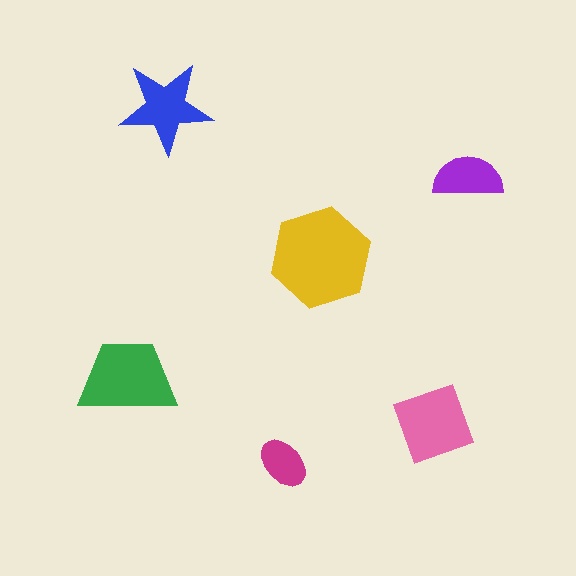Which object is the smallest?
The magenta ellipse.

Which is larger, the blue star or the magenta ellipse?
The blue star.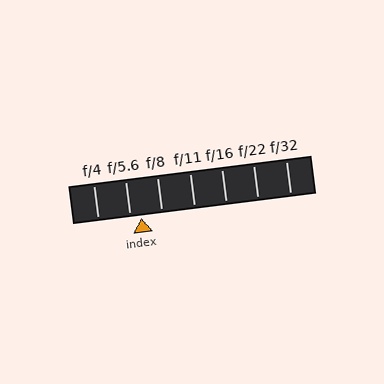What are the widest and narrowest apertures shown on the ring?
The widest aperture shown is f/4 and the narrowest is f/32.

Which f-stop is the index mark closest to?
The index mark is closest to f/5.6.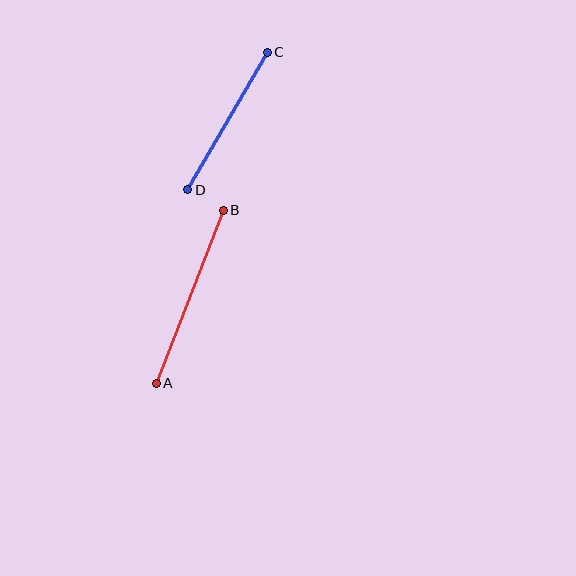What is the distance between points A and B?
The distance is approximately 185 pixels.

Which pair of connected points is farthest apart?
Points A and B are farthest apart.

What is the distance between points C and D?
The distance is approximately 159 pixels.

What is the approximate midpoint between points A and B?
The midpoint is at approximately (190, 297) pixels.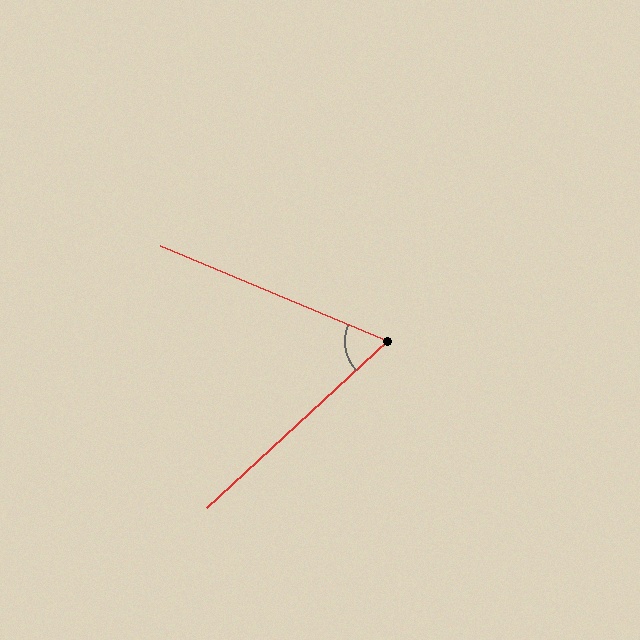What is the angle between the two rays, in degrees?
Approximately 65 degrees.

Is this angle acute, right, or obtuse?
It is acute.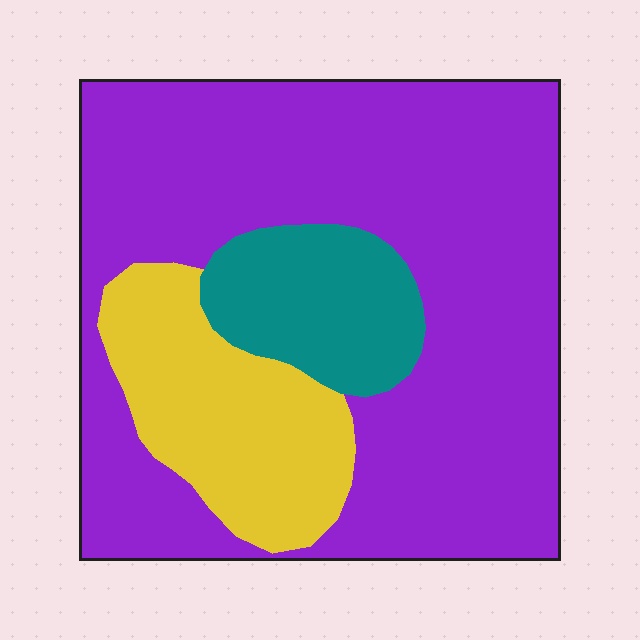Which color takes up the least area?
Teal, at roughly 15%.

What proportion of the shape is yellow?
Yellow takes up about one fifth (1/5) of the shape.